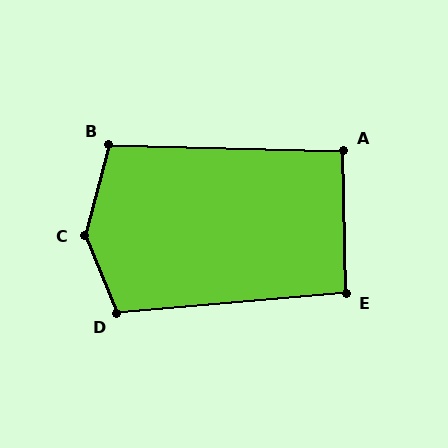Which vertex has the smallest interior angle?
A, at approximately 93 degrees.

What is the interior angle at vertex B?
Approximately 103 degrees (obtuse).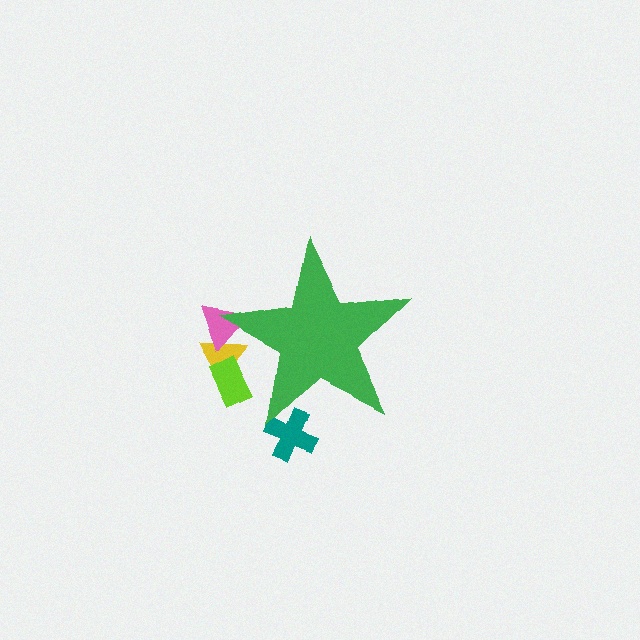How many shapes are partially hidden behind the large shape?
4 shapes are partially hidden.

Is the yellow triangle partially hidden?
Yes, the yellow triangle is partially hidden behind the green star.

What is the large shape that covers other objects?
A green star.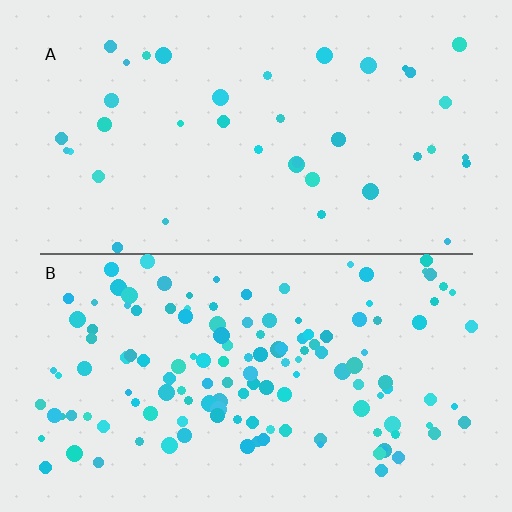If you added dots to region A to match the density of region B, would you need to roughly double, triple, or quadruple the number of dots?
Approximately quadruple.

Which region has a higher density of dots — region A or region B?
B (the bottom).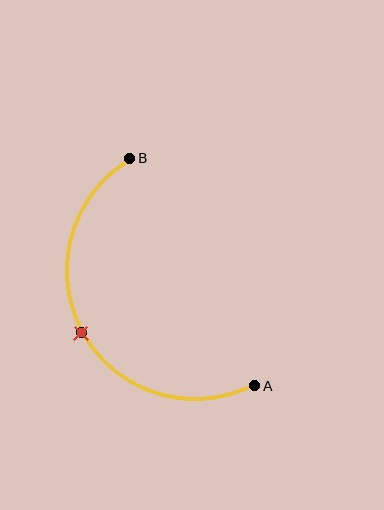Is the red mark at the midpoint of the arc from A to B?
Yes. The red mark lies on the arc at equal arc-length from both A and B — it is the arc midpoint.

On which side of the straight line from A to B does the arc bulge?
The arc bulges to the left of the straight line connecting A and B.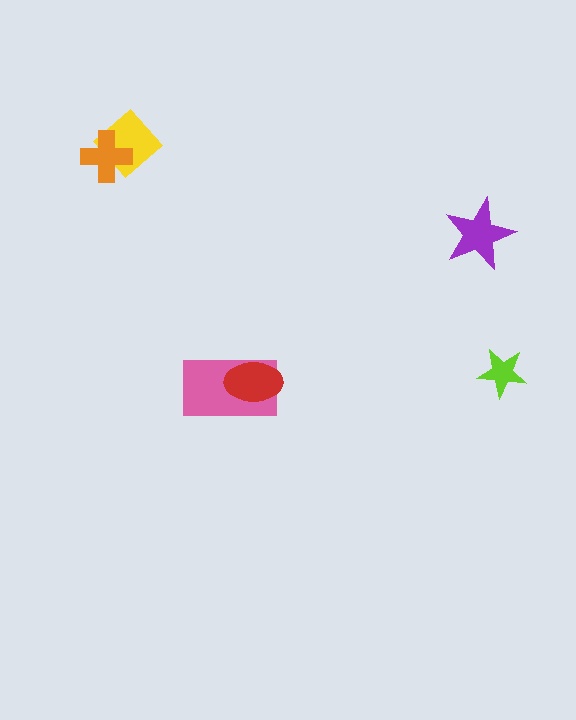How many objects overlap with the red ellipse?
1 object overlaps with the red ellipse.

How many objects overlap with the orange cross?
1 object overlaps with the orange cross.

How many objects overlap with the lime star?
0 objects overlap with the lime star.